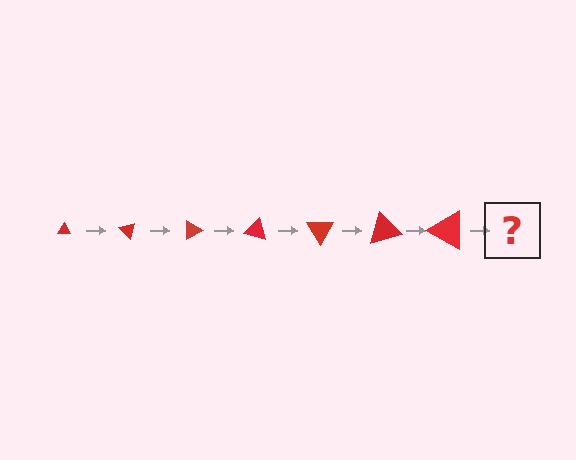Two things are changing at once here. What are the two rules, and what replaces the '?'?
The two rules are that the triangle grows larger each step and it rotates 45 degrees each step. The '?' should be a triangle, larger than the previous one and rotated 315 degrees from the start.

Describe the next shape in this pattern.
It should be a triangle, larger than the previous one and rotated 315 degrees from the start.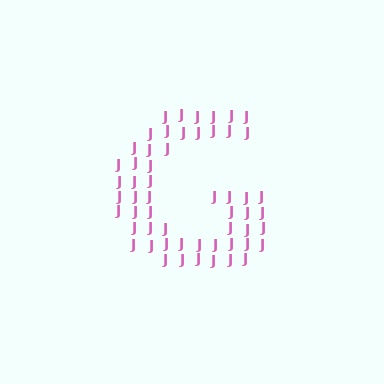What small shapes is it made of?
It is made of small letter J's.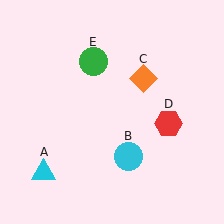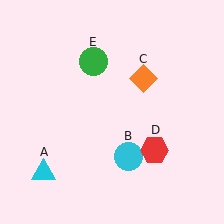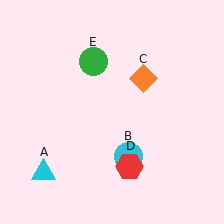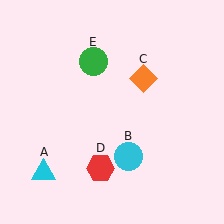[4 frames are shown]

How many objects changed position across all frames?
1 object changed position: red hexagon (object D).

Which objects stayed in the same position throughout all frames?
Cyan triangle (object A) and cyan circle (object B) and orange diamond (object C) and green circle (object E) remained stationary.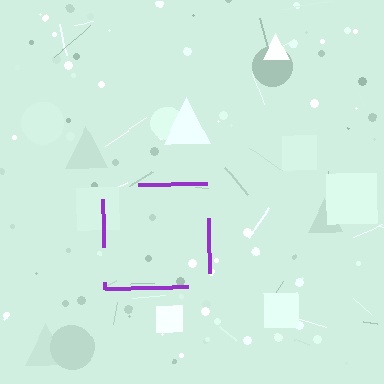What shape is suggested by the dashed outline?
The dashed outline suggests a square.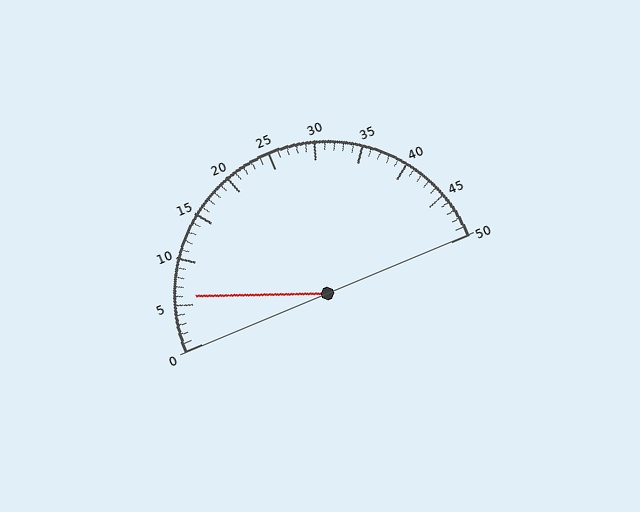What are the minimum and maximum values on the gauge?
The gauge ranges from 0 to 50.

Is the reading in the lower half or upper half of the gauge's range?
The reading is in the lower half of the range (0 to 50).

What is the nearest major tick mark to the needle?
The nearest major tick mark is 5.